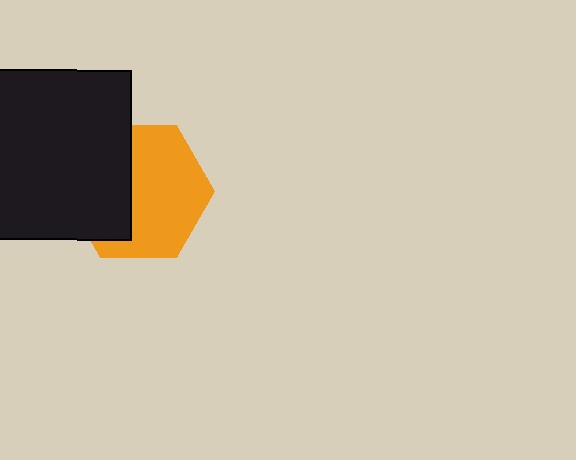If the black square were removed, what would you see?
You would see the complete orange hexagon.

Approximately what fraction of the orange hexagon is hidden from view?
Roughly 40% of the orange hexagon is hidden behind the black square.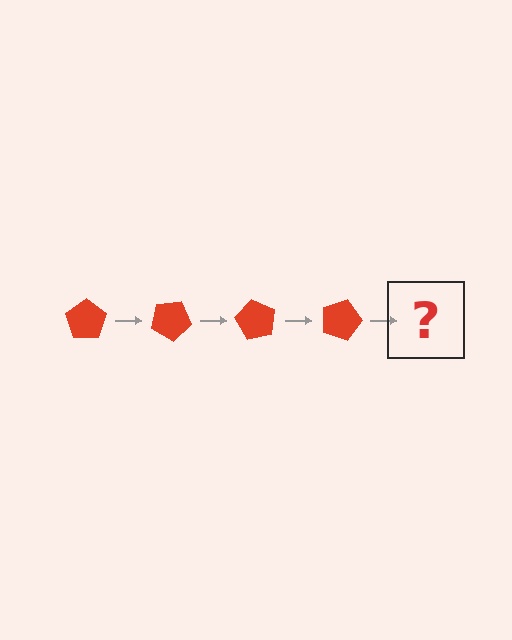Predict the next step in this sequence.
The next step is a red pentagon rotated 120 degrees.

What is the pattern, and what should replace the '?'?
The pattern is that the pentagon rotates 30 degrees each step. The '?' should be a red pentagon rotated 120 degrees.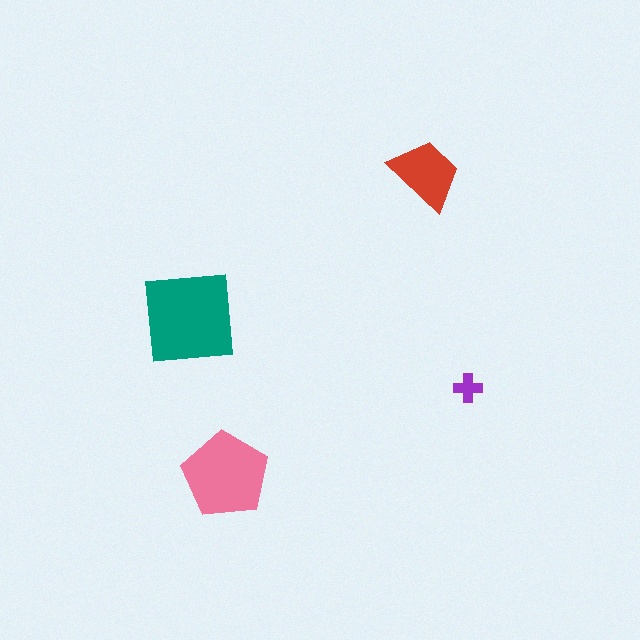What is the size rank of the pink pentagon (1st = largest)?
2nd.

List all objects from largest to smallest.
The teal square, the pink pentagon, the red trapezoid, the purple cross.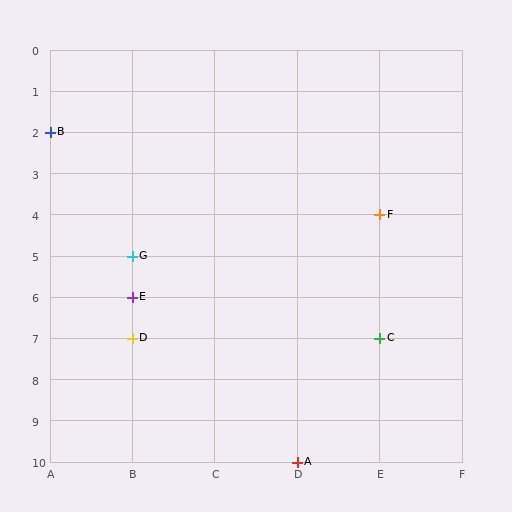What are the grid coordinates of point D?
Point D is at grid coordinates (B, 7).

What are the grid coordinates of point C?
Point C is at grid coordinates (E, 7).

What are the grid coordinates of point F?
Point F is at grid coordinates (E, 4).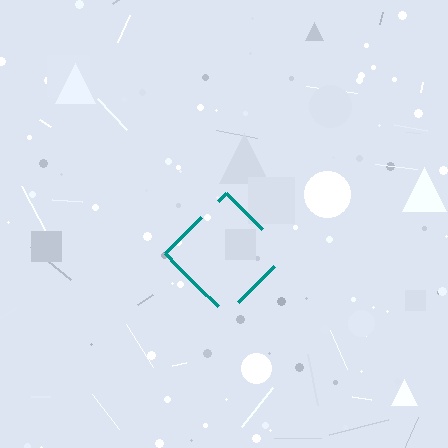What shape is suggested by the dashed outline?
The dashed outline suggests a diamond.